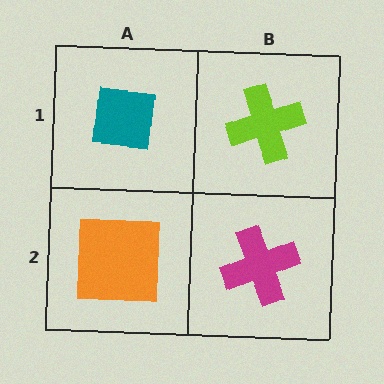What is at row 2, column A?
An orange square.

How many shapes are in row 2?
2 shapes.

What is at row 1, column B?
A lime cross.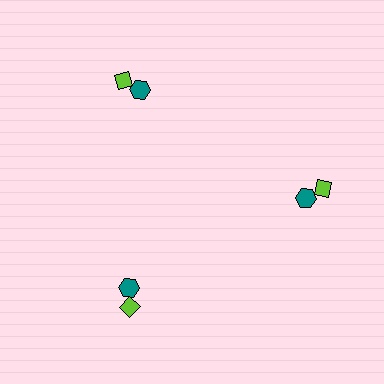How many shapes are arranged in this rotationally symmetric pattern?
There are 6 shapes, arranged in 3 groups of 2.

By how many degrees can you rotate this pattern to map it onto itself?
The pattern maps onto itself every 120 degrees of rotation.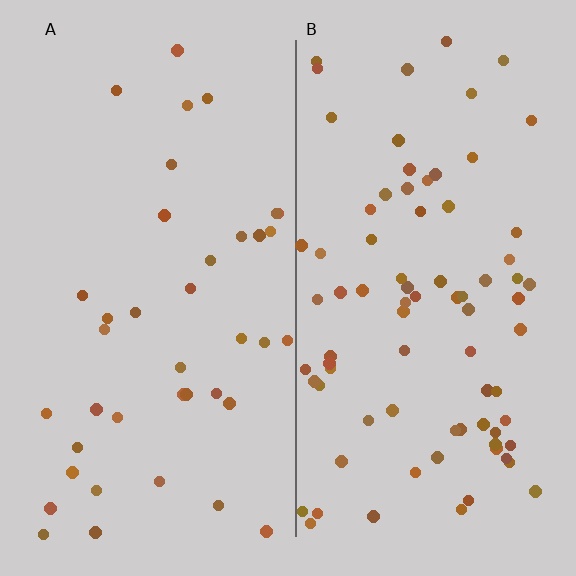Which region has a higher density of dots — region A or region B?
B (the right).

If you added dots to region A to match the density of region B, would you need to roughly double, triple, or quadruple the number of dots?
Approximately double.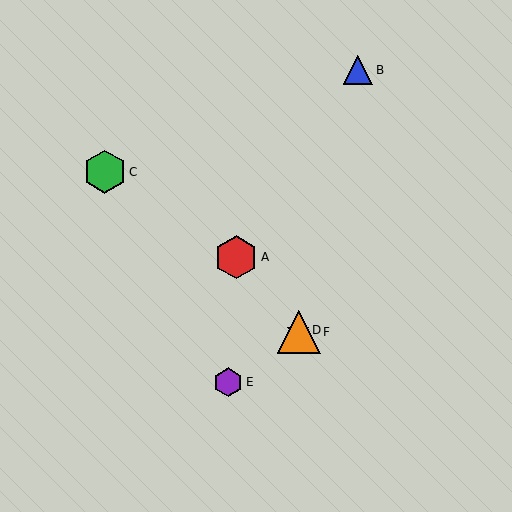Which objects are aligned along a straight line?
Objects A, D, F are aligned along a straight line.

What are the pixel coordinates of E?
Object E is at (228, 382).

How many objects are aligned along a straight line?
3 objects (A, D, F) are aligned along a straight line.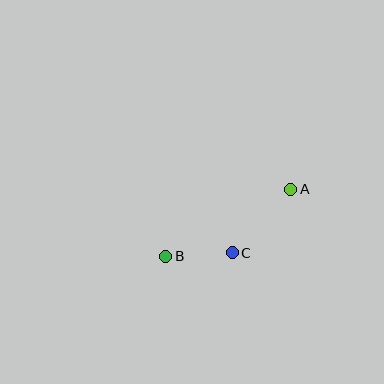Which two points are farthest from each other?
Points A and B are farthest from each other.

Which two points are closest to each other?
Points B and C are closest to each other.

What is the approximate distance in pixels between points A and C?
The distance between A and C is approximately 87 pixels.